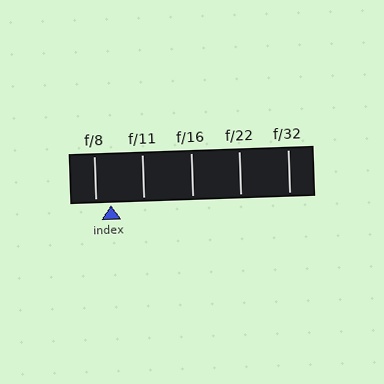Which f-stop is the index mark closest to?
The index mark is closest to f/8.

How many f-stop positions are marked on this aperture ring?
There are 5 f-stop positions marked.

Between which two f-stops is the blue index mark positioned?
The index mark is between f/8 and f/11.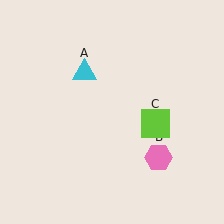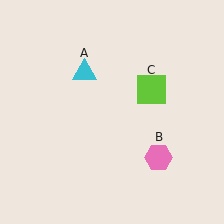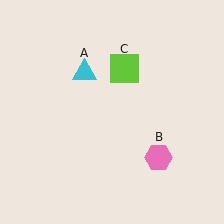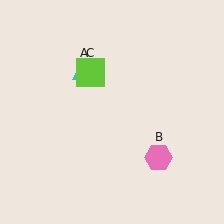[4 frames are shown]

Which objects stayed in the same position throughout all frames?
Cyan triangle (object A) and pink hexagon (object B) remained stationary.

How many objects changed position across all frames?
1 object changed position: lime square (object C).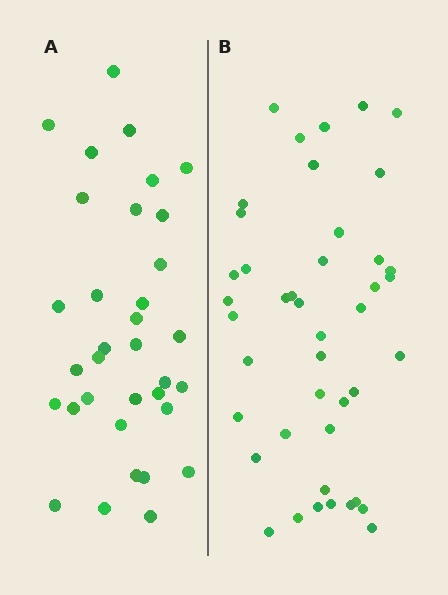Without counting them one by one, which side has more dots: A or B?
Region B (the right region) has more dots.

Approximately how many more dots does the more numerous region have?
Region B has roughly 8 or so more dots than region A.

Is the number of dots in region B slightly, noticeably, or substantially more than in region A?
Region B has noticeably more, but not dramatically so. The ratio is roughly 1.3 to 1.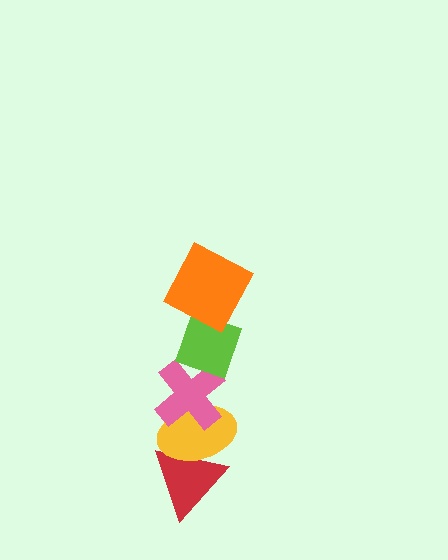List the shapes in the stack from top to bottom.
From top to bottom: the orange square, the lime diamond, the pink cross, the yellow ellipse, the red triangle.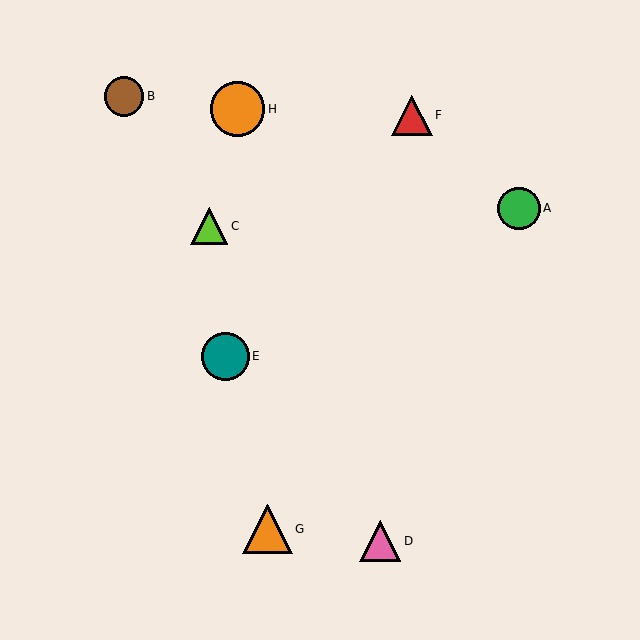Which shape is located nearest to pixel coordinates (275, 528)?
The orange triangle (labeled G) at (268, 529) is nearest to that location.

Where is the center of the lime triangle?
The center of the lime triangle is at (209, 226).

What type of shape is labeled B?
Shape B is a brown circle.